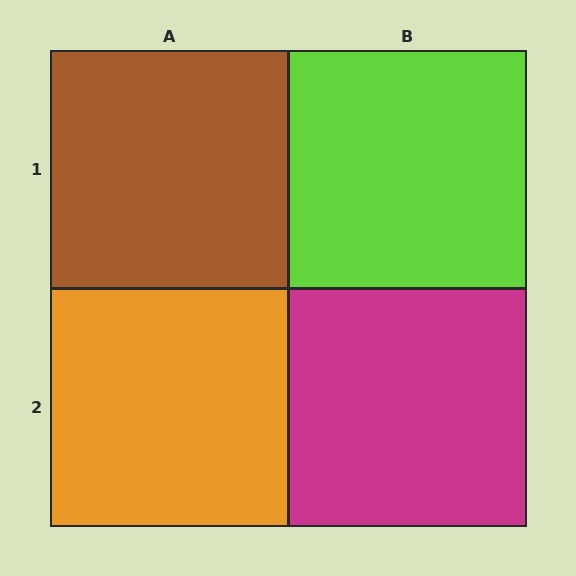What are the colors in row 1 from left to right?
Brown, lime.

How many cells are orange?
1 cell is orange.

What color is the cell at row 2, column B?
Magenta.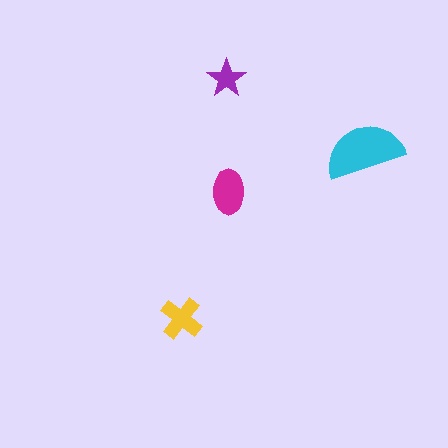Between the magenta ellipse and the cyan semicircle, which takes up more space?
The cyan semicircle.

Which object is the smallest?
The purple star.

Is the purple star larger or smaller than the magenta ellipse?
Smaller.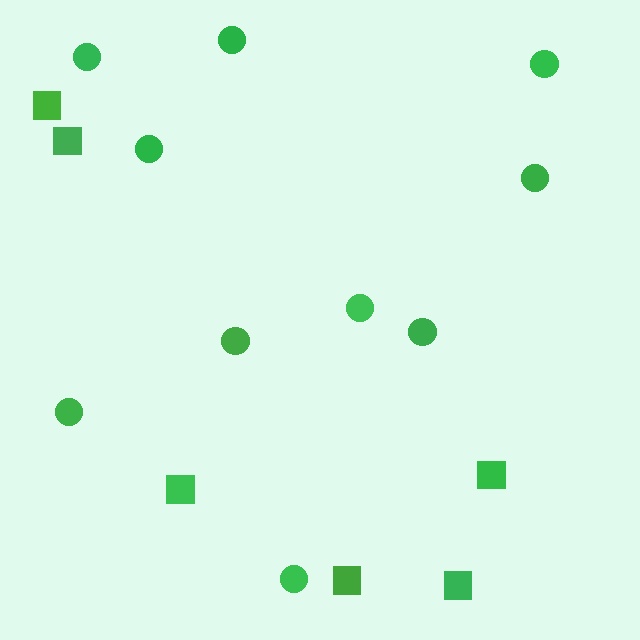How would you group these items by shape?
There are 2 groups: one group of squares (6) and one group of circles (10).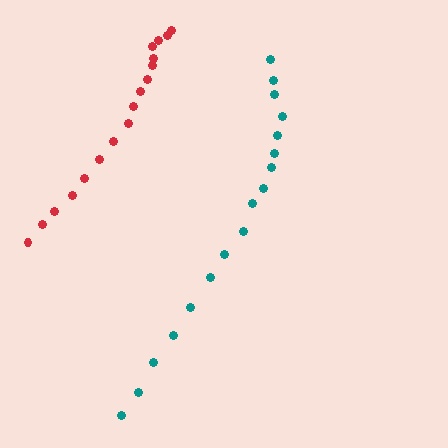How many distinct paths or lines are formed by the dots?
There are 2 distinct paths.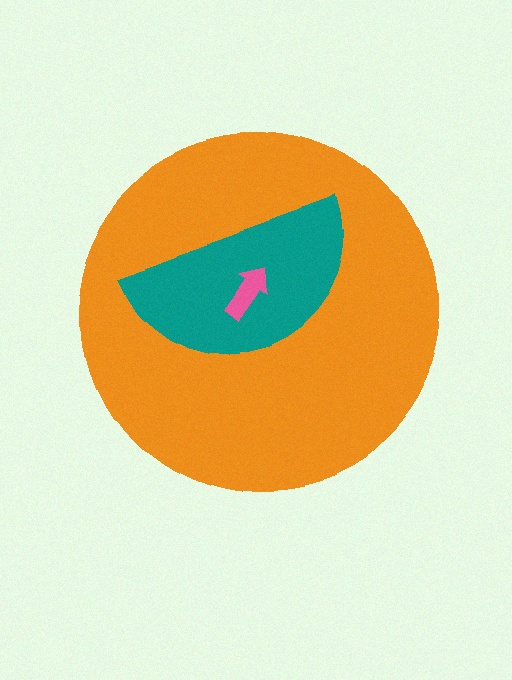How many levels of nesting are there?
3.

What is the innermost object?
The pink arrow.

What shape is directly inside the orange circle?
The teal semicircle.